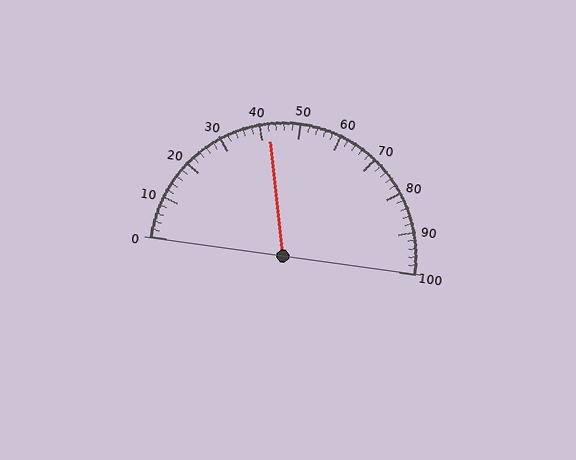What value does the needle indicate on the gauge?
The needle indicates approximately 42.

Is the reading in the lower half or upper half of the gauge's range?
The reading is in the lower half of the range (0 to 100).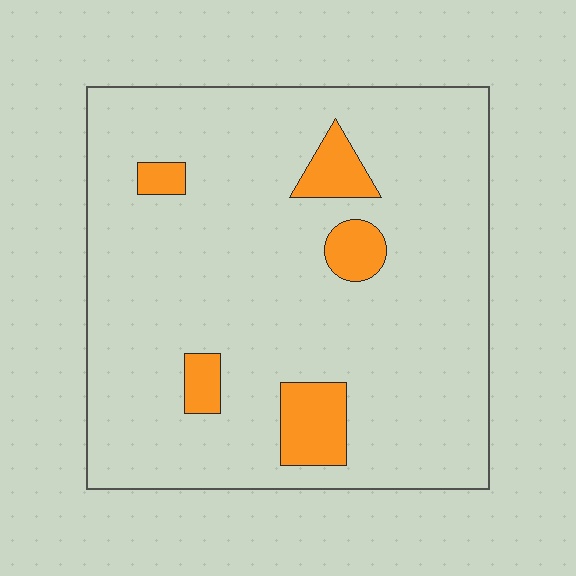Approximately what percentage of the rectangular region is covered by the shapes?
Approximately 10%.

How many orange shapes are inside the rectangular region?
5.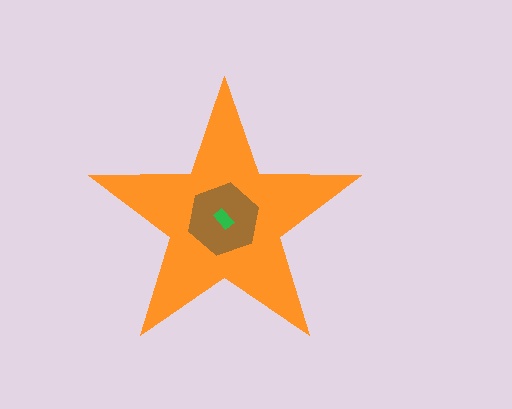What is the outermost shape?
The orange star.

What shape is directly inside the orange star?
The brown hexagon.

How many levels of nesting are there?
3.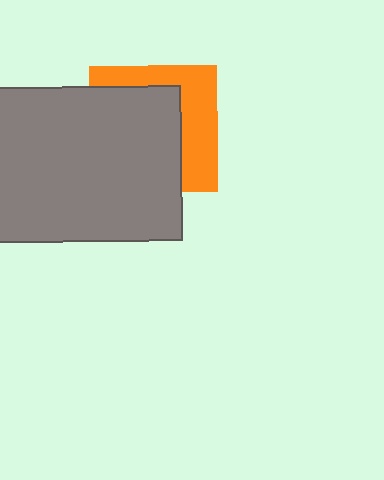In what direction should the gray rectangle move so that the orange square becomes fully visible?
The gray rectangle should move toward the lower-left. That is the shortest direction to clear the overlap and leave the orange square fully visible.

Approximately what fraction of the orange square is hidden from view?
Roughly 60% of the orange square is hidden behind the gray rectangle.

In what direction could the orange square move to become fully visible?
The orange square could move toward the upper-right. That would shift it out from behind the gray rectangle entirely.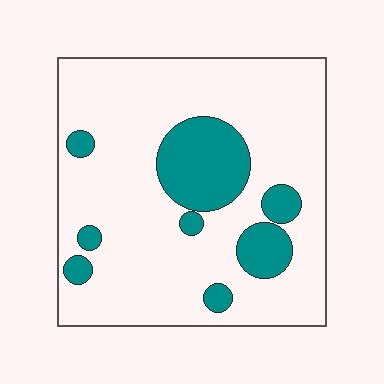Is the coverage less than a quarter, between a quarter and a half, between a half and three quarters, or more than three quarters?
Less than a quarter.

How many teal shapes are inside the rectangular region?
8.